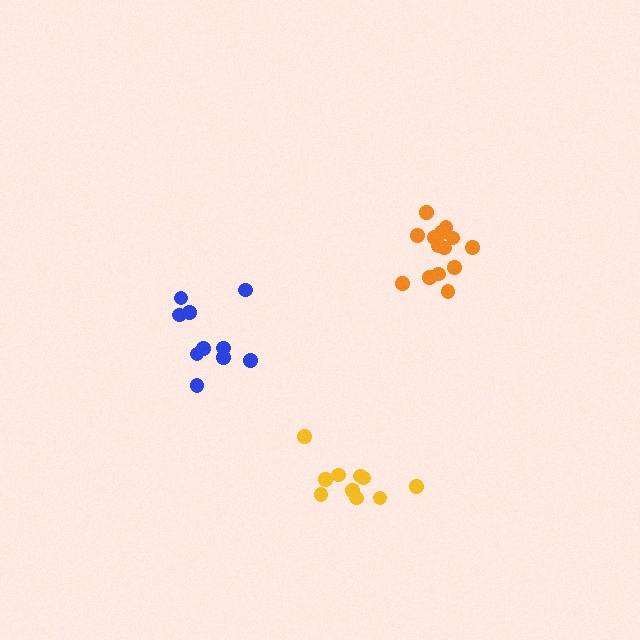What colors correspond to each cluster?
The clusters are colored: blue, yellow, orange.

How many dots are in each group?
Group 1: 10 dots, Group 2: 10 dots, Group 3: 14 dots (34 total).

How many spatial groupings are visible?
There are 3 spatial groupings.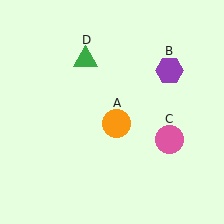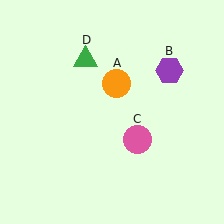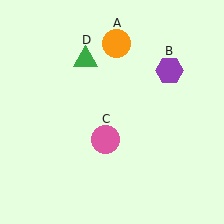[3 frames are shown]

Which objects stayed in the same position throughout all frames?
Purple hexagon (object B) and green triangle (object D) remained stationary.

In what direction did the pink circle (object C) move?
The pink circle (object C) moved left.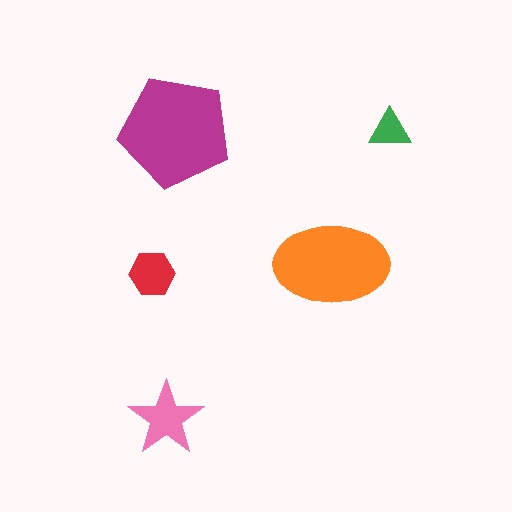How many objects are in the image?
There are 5 objects in the image.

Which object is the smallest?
The green triangle.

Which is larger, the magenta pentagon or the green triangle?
The magenta pentagon.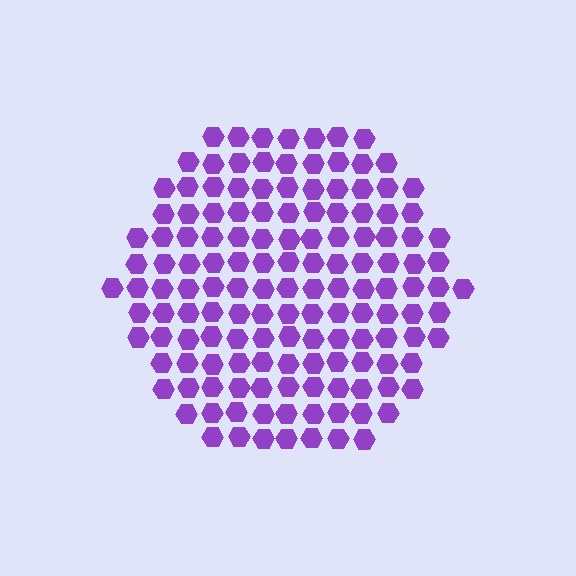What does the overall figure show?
The overall figure shows a hexagon.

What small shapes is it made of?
It is made of small hexagons.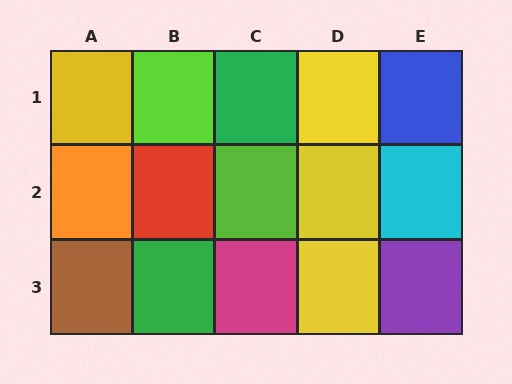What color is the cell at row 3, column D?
Yellow.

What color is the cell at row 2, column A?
Orange.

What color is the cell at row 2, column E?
Cyan.